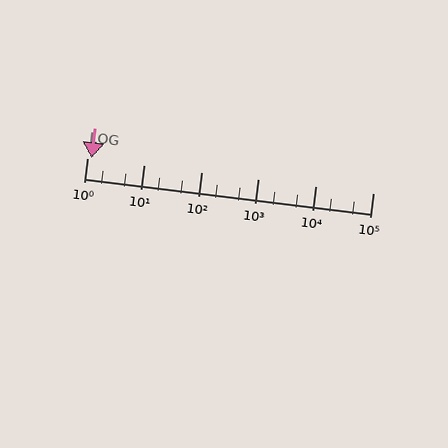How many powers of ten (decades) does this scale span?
The scale spans 5 decades, from 1 to 100000.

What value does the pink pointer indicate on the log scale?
The pointer indicates approximately 1.2.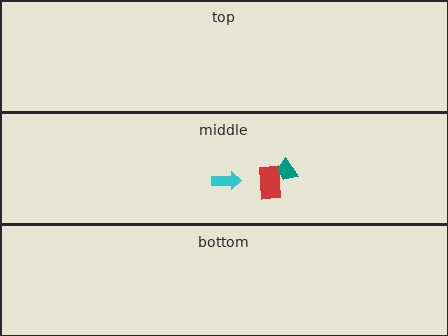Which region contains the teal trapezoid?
The middle region.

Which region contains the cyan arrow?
The middle region.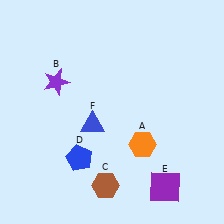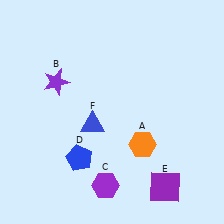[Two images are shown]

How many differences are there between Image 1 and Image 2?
There is 1 difference between the two images.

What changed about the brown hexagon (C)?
In Image 1, C is brown. In Image 2, it changed to purple.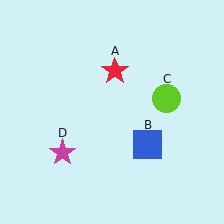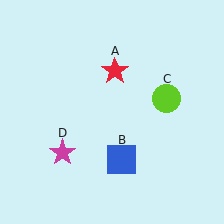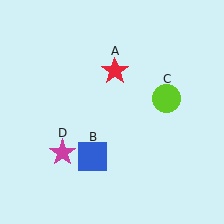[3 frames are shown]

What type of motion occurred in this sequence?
The blue square (object B) rotated clockwise around the center of the scene.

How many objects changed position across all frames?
1 object changed position: blue square (object B).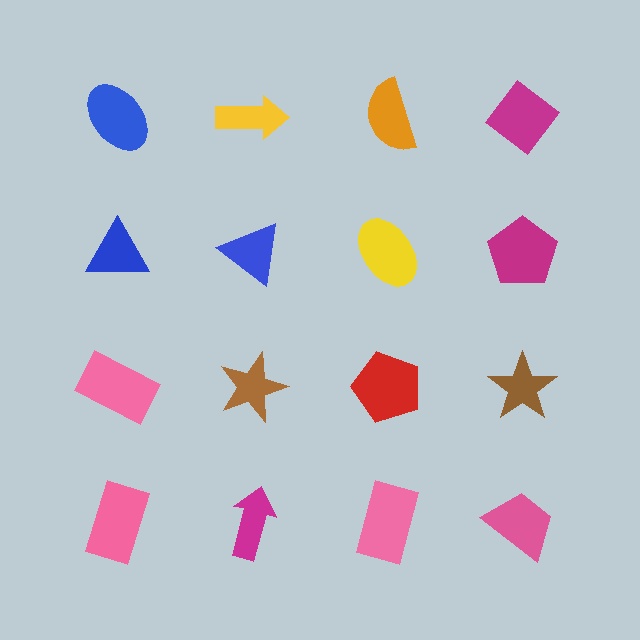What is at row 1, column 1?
A blue ellipse.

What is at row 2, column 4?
A magenta pentagon.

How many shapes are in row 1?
4 shapes.